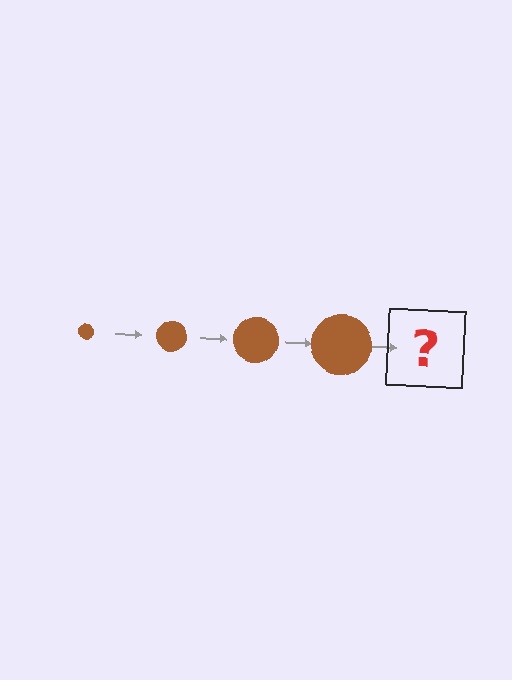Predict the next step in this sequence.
The next step is a brown circle, larger than the previous one.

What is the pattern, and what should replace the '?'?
The pattern is that the circle gets progressively larger each step. The '?' should be a brown circle, larger than the previous one.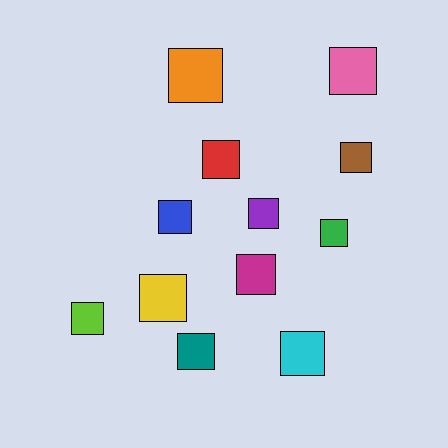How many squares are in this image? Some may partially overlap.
There are 12 squares.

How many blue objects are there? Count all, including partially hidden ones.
There is 1 blue object.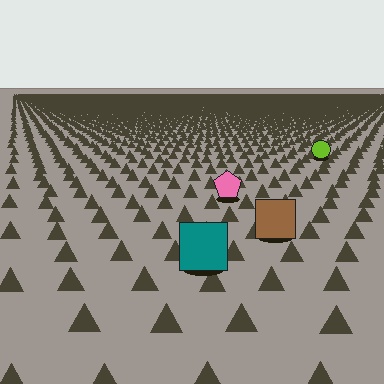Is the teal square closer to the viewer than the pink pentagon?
Yes. The teal square is closer — you can tell from the texture gradient: the ground texture is coarser near it.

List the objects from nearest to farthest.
From nearest to farthest: the teal square, the brown square, the pink pentagon, the lime circle.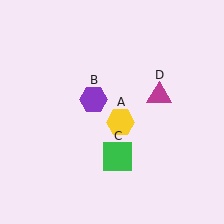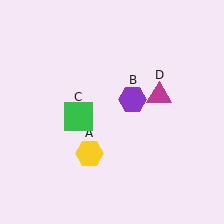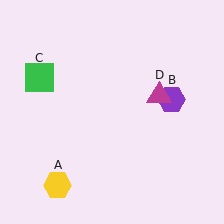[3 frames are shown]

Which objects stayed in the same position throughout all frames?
Magenta triangle (object D) remained stationary.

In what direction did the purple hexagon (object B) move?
The purple hexagon (object B) moved right.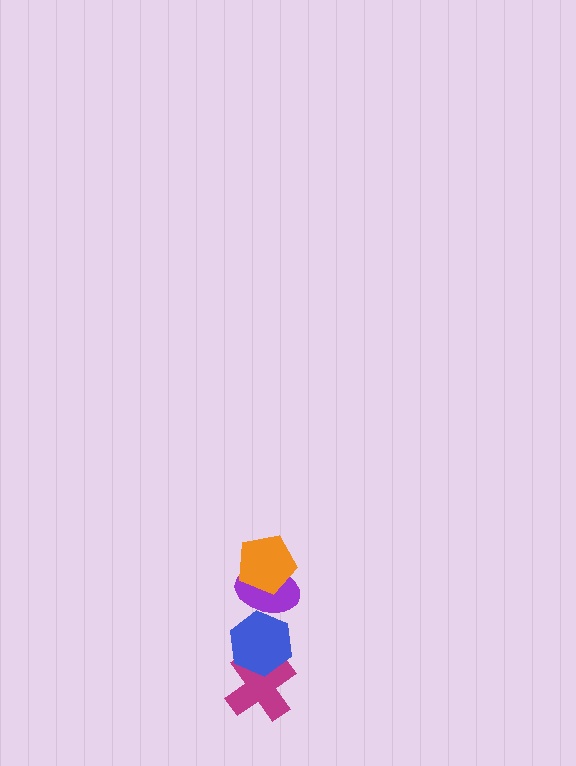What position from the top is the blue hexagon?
The blue hexagon is 3rd from the top.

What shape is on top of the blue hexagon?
The purple ellipse is on top of the blue hexagon.